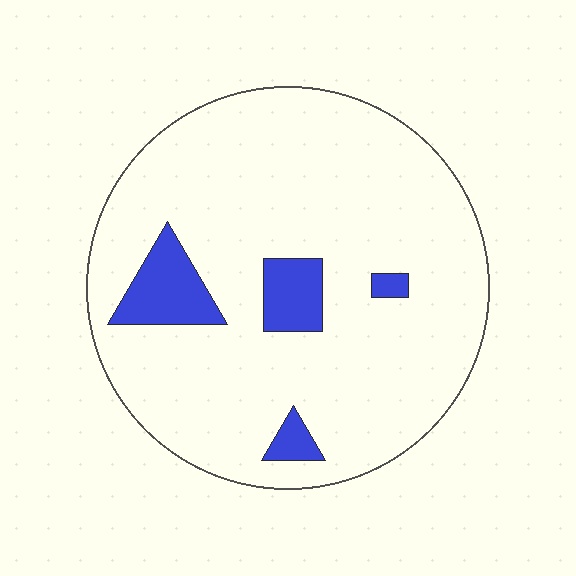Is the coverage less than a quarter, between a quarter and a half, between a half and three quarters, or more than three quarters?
Less than a quarter.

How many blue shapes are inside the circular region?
4.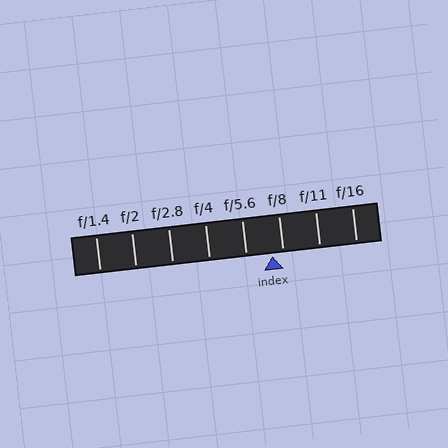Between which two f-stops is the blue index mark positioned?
The index mark is between f/5.6 and f/8.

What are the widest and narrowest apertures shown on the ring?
The widest aperture shown is f/1.4 and the narrowest is f/16.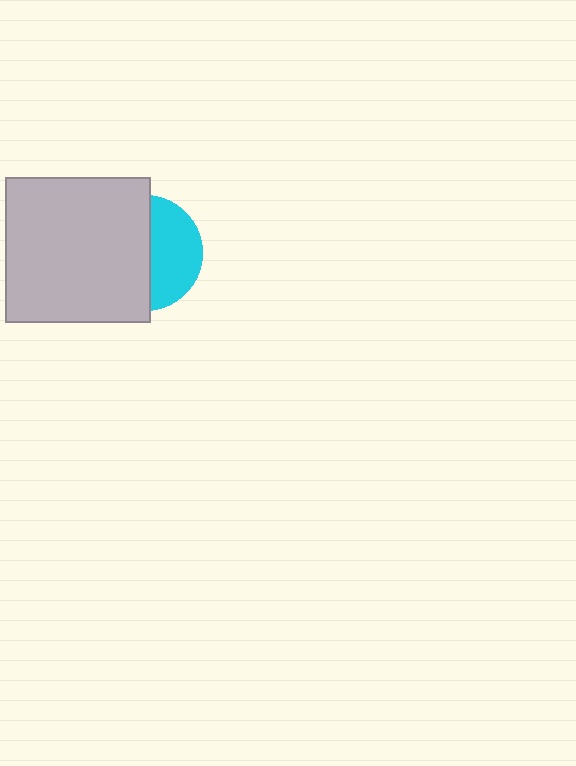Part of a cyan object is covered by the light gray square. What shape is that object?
It is a circle.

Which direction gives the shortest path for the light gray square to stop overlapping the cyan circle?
Moving left gives the shortest separation.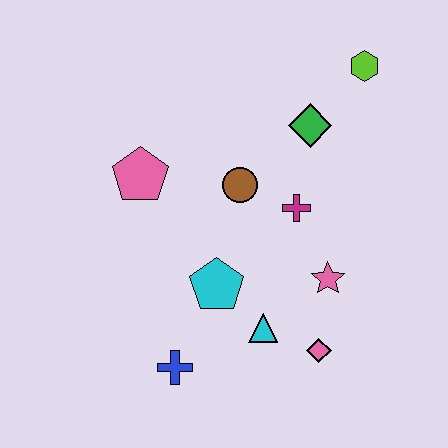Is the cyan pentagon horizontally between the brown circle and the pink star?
No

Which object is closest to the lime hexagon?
The green diamond is closest to the lime hexagon.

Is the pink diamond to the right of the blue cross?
Yes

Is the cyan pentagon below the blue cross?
No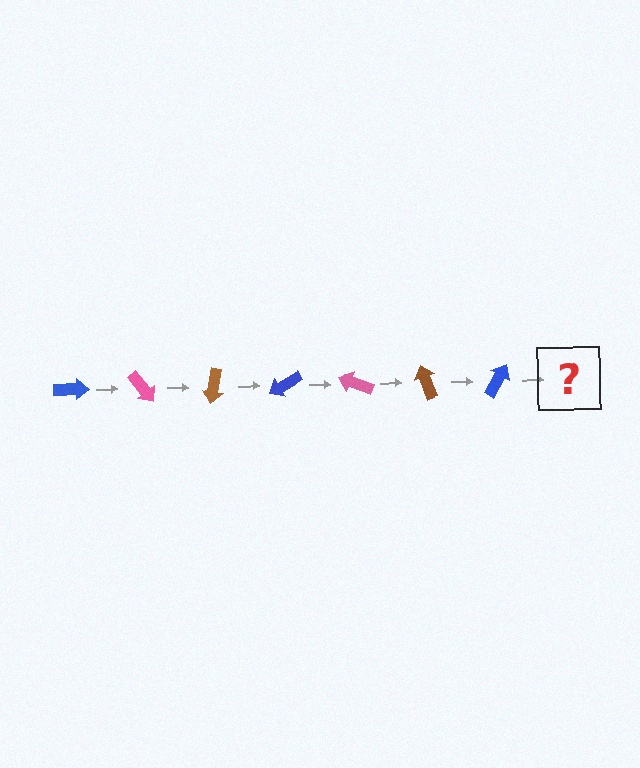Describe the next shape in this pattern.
It should be a pink arrow, rotated 350 degrees from the start.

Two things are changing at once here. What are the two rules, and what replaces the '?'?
The two rules are that it rotates 50 degrees each step and the color cycles through blue, pink, and brown. The '?' should be a pink arrow, rotated 350 degrees from the start.